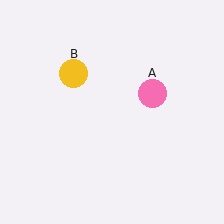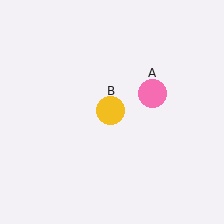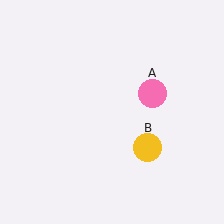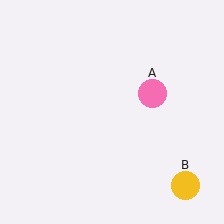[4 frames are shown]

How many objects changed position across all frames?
1 object changed position: yellow circle (object B).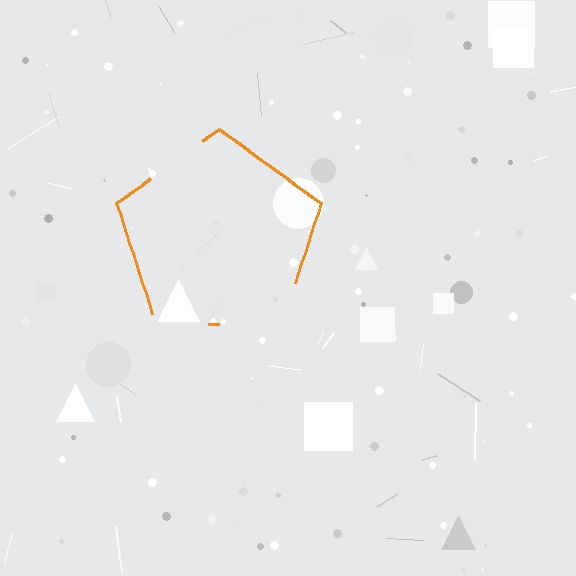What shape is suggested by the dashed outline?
The dashed outline suggests a pentagon.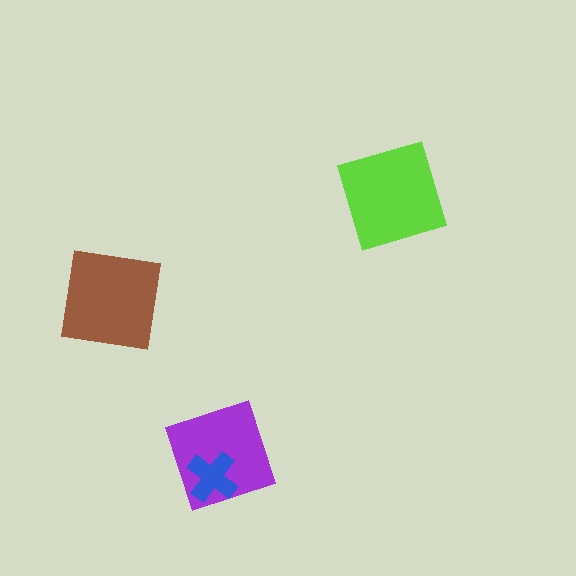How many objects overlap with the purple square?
1 object overlaps with the purple square.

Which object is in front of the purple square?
The blue cross is in front of the purple square.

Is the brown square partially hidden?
No, no other shape covers it.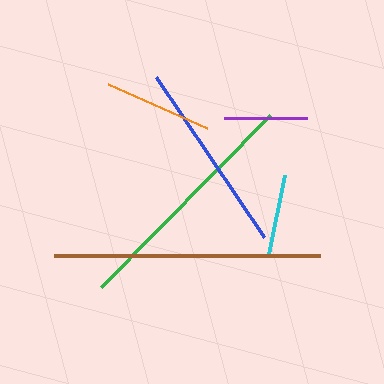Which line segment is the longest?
The brown line is the longest at approximately 266 pixels.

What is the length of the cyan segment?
The cyan segment is approximately 80 pixels long.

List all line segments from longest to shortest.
From longest to shortest: brown, green, blue, orange, purple, cyan.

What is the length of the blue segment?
The blue segment is approximately 193 pixels long.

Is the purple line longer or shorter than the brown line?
The brown line is longer than the purple line.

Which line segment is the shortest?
The cyan line is the shortest at approximately 80 pixels.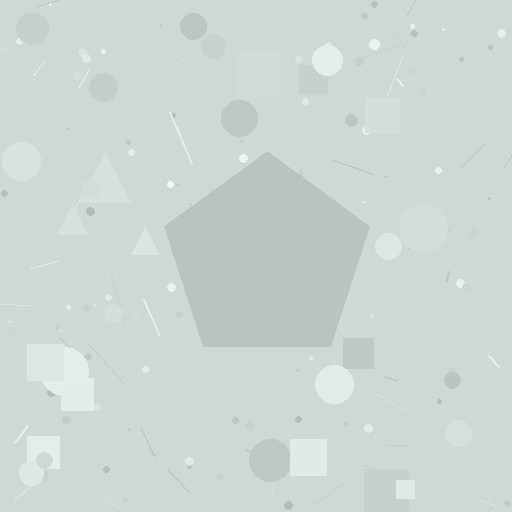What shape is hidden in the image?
A pentagon is hidden in the image.